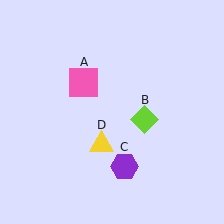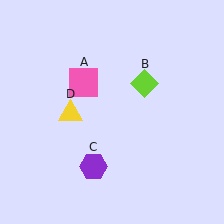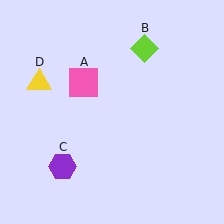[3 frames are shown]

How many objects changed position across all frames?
3 objects changed position: lime diamond (object B), purple hexagon (object C), yellow triangle (object D).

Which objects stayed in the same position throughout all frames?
Pink square (object A) remained stationary.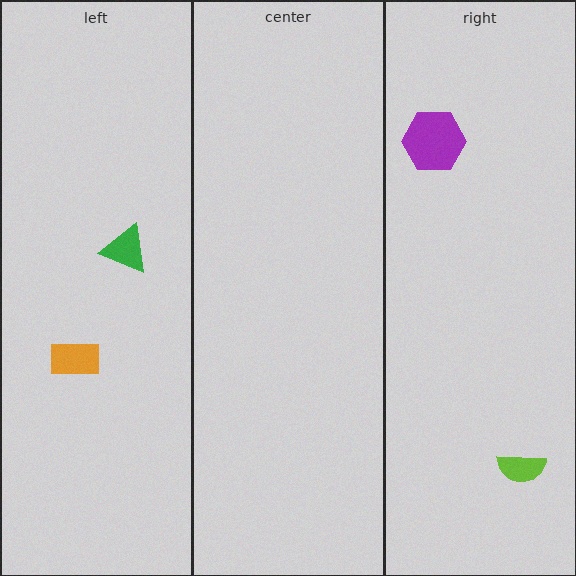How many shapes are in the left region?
2.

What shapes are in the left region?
The green triangle, the orange rectangle.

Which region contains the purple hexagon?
The right region.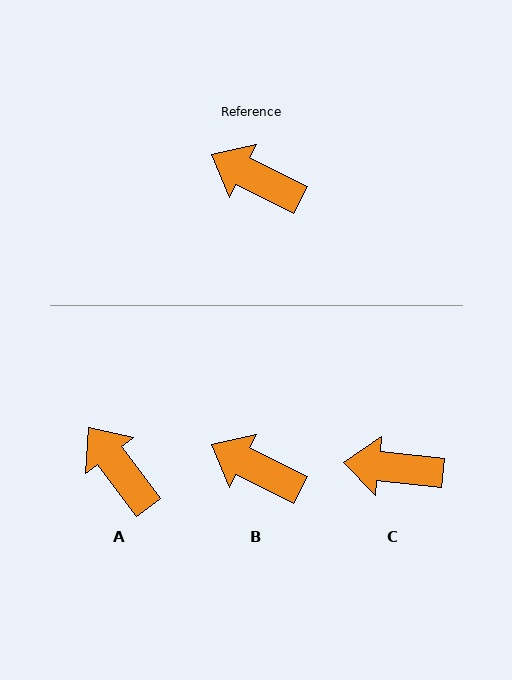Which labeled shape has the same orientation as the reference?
B.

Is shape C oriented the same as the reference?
No, it is off by about 21 degrees.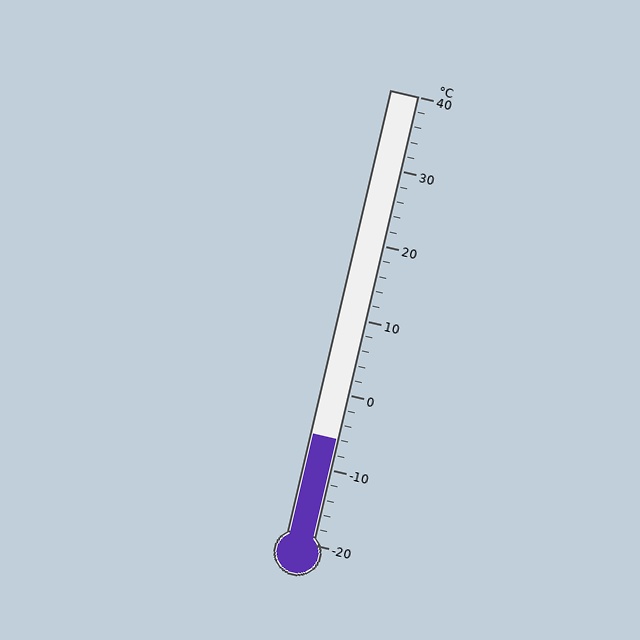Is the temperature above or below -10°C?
The temperature is above -10°C.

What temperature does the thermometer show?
The thermometer shows approximately -6°C.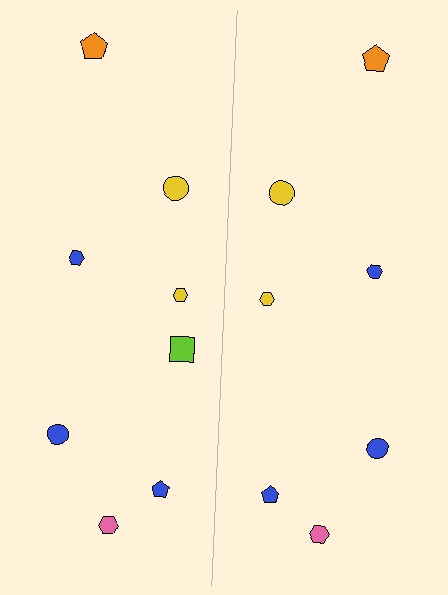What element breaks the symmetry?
A lime square is missing from the right side.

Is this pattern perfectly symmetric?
No, the pattern is not perfectly symmetric. A lime square is missing from the right side.